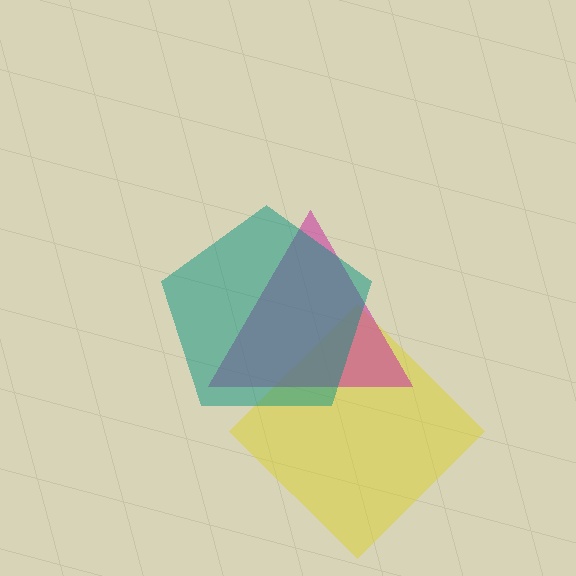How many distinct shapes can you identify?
There are 3 distinct shapes: a yellow diamond, a magenta triangle, a teal pentagon.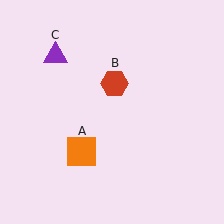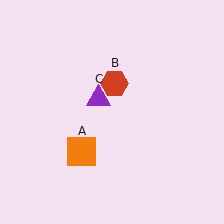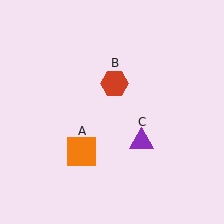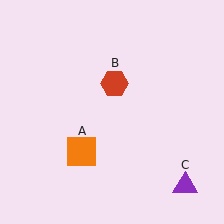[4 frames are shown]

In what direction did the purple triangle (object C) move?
The purple triangle (object C) moved down and to the right.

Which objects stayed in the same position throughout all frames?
Orange square (object A) and red hexagon (object B) remained stationary.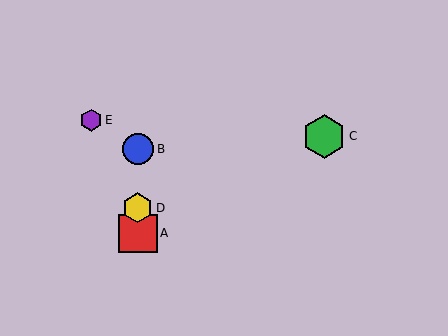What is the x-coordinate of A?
Object A is at x≈138.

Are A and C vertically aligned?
No, A is at x≈138 and C is at x≈324.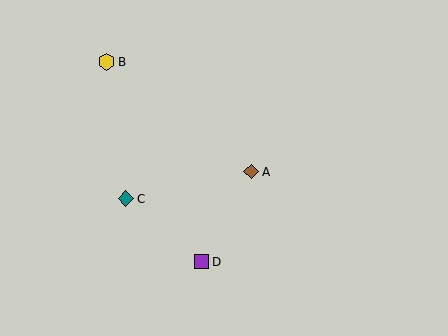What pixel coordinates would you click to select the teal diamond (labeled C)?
Click at (126, 199) to select the teal diamond C.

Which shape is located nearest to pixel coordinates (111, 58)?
The yellow hexagon (labeled B) at (107, 62) is nearest to that location.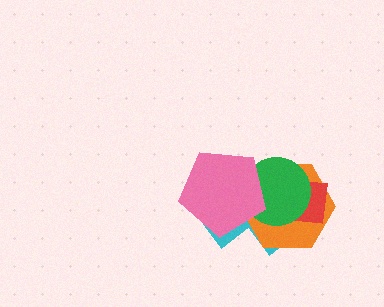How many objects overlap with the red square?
3 objects overlap with the red square.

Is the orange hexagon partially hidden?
Yes, it is partially covered by another shape.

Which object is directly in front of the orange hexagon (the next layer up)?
The red square is directly in front of the orange hexagon.